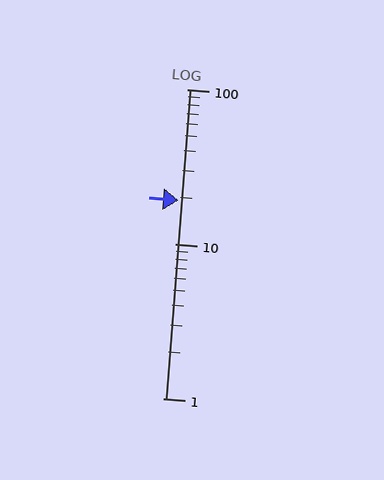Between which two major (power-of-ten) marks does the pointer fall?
The pointer is between 10 and 100.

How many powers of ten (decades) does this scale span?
The scale spans 2 decades, from 1 to 100.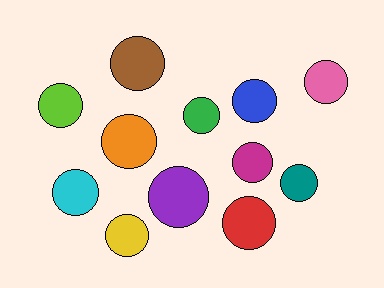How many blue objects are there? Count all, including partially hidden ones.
There is 1 blue object.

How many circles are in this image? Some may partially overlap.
There are 12 circles.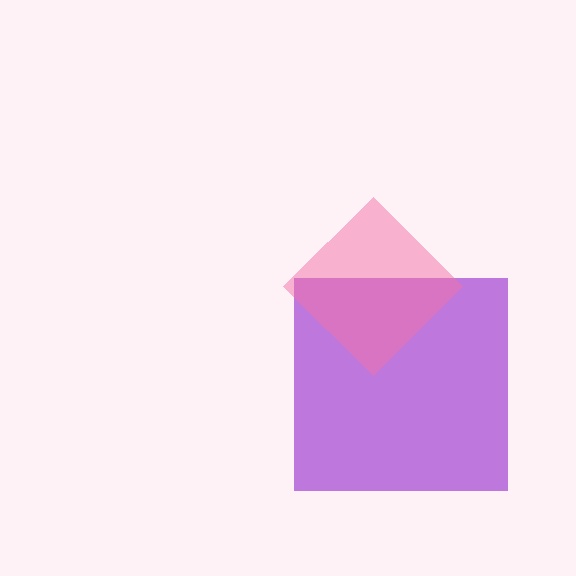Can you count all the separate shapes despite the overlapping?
Yes, there are 2 separate shapes.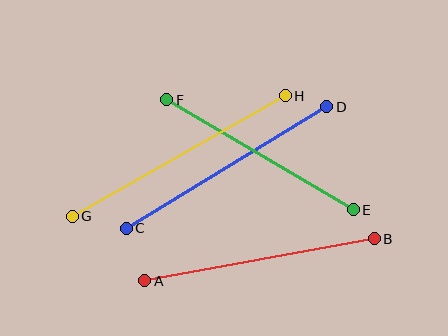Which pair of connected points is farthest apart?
Points G and H are farthest apart.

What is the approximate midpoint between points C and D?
The midpoint is at approximately (226, 168) pixels.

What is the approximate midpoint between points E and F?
The midpoint is at approximately (260, 155) pixels.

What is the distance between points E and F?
The distance is approximately 216 pixels.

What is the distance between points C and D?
The distance is approximately 234 pixels.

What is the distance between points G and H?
The distance is approximately 245 pixels.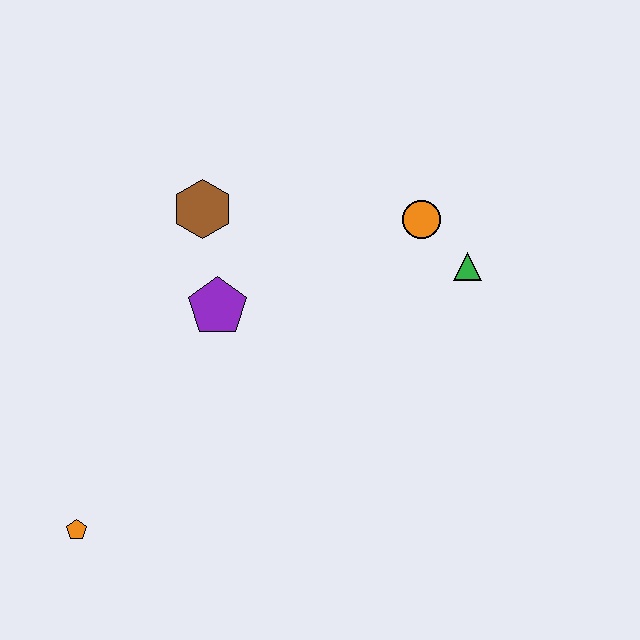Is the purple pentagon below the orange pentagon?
No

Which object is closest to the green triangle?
The orange circle is closest to the green triangle.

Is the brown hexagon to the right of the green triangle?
No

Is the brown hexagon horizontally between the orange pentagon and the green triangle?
Yes